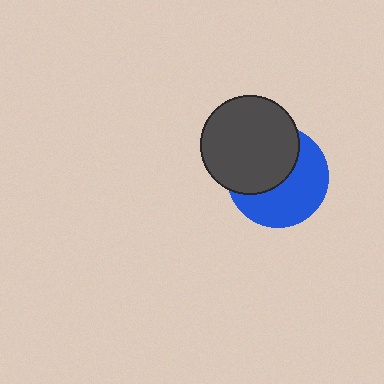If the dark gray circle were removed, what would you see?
You would see the complete blue circle.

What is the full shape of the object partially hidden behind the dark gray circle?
The partially hidden object is a blue circle.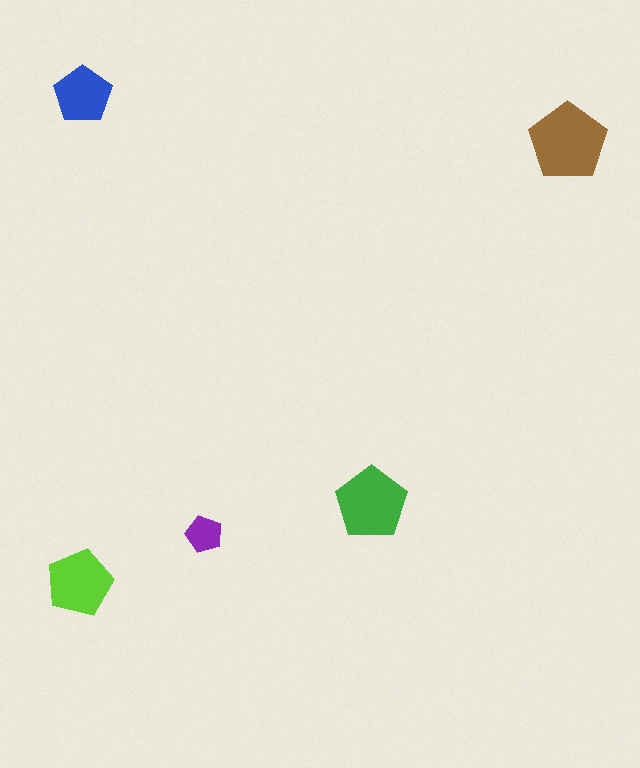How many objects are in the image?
There are 5 objects in the image.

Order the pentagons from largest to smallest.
the brown one, the green one, the lime one, the blue one, the purple one.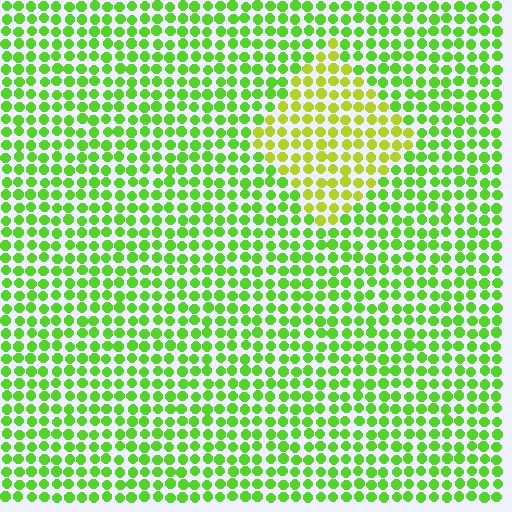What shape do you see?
I see a diamond.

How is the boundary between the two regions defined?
The boundary is defined purely by a slight shift in hue (about 33 degrees). Spacing, size, and orientation are identical on both sides.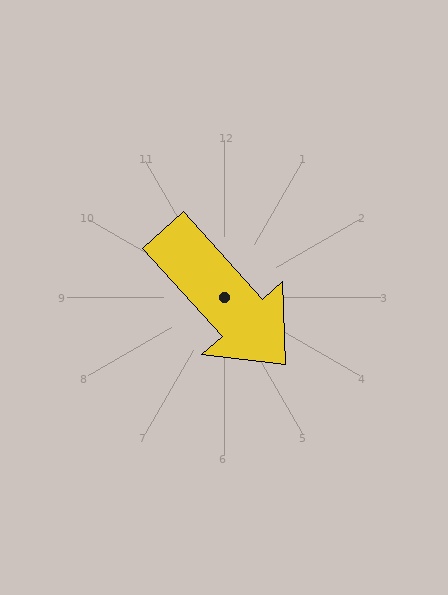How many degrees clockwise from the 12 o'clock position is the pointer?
Approximately 138 degrees.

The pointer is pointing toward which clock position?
Roughly 5 o'clock.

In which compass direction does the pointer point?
Southeast.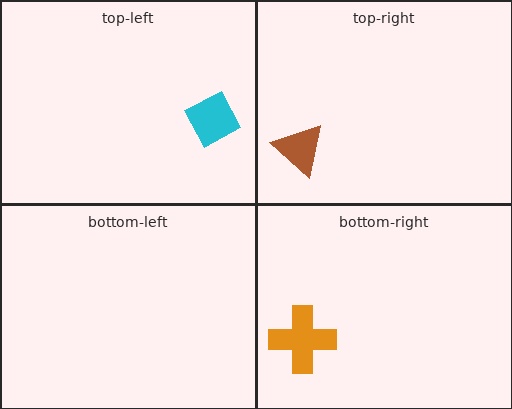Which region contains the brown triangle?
The top-right region.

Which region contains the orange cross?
The bottom-right region.